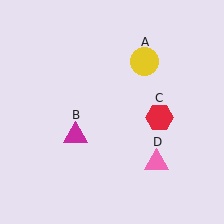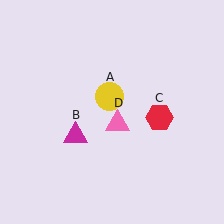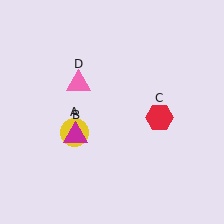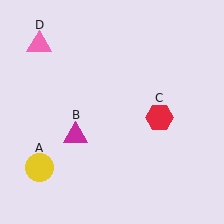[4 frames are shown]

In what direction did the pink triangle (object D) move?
The pink triangle (object D) moved up and to the left.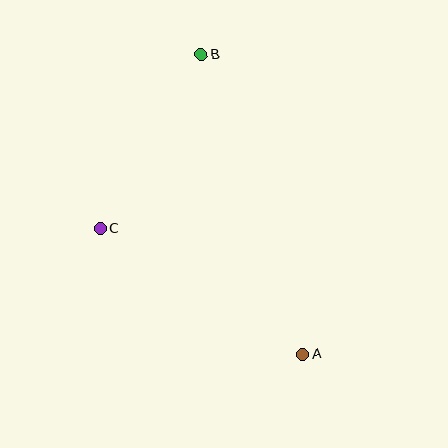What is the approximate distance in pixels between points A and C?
The distance between A and C is approximately 239 pixels.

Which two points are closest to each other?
Points B and C are closest to each other.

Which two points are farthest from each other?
Points A and B are farthest from each other.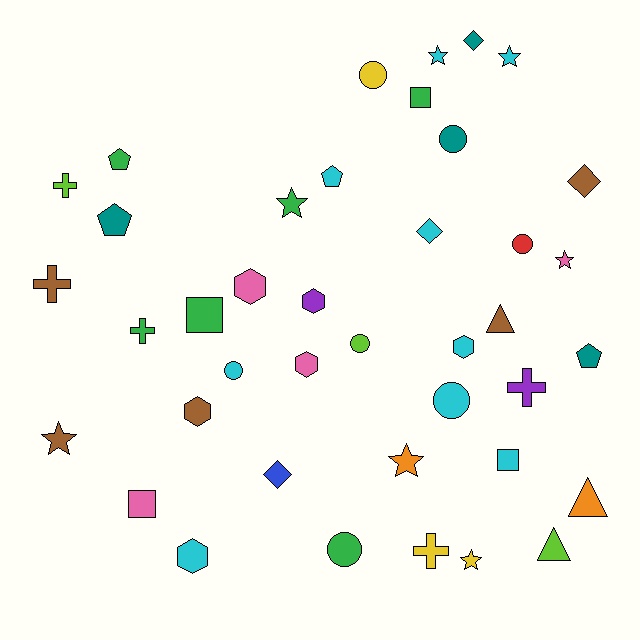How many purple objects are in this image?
There are 2 purple objects.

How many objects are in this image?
There are 40 objects.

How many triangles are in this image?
There are 3 triangles.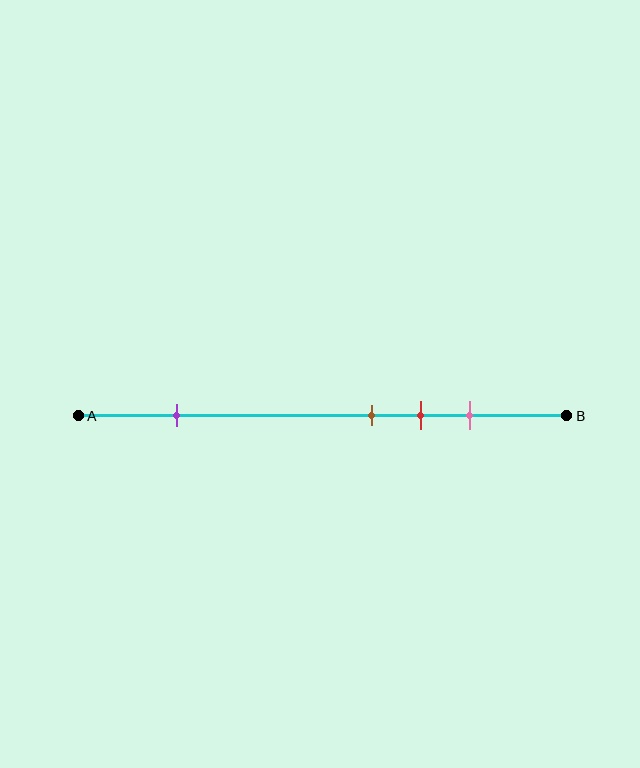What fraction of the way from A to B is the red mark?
The red mark is approximately 70% (0.7) of the way from A to B.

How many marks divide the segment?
There are 4 marks dividing the segment.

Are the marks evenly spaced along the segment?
No, the marks are not evenly spaced.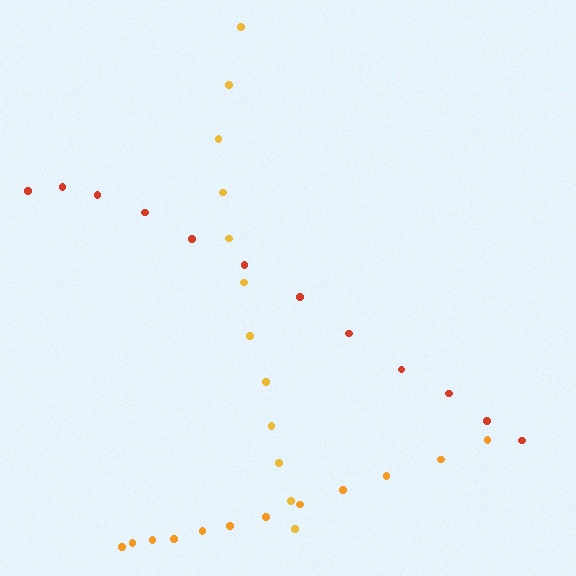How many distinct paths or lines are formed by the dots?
There are 3 distinct paths.